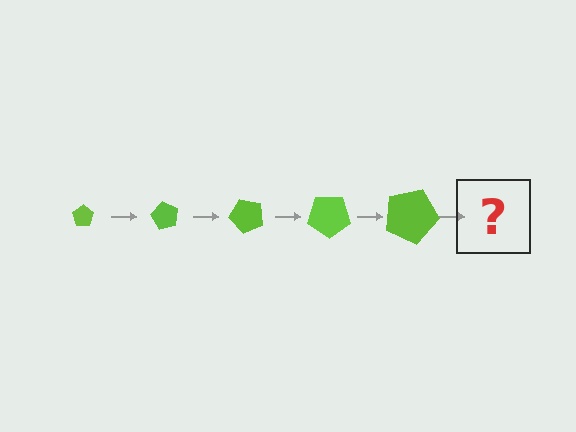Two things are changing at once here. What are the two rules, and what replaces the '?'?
The two rules are that the pentagon grows larger each step and it rotates 60 degrees each step. The '?' should be a pentagon, larger than the previous one and rotated 300 degrees from the start.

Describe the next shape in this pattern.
It should be a pentagon, larger than the previous one and rotated 300 degrees from the start.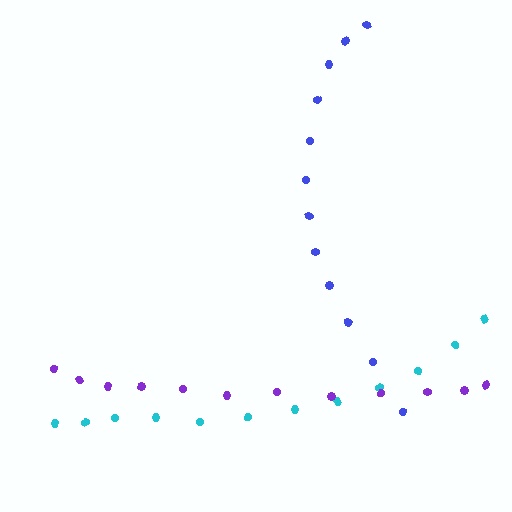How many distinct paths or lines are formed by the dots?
There are 3 distinct paths.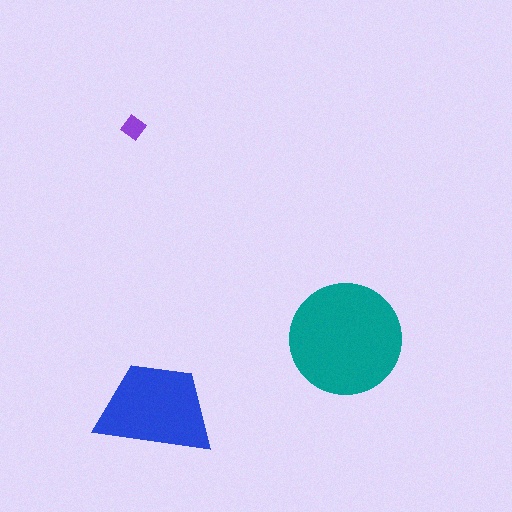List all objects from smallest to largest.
The purple diamond, the blue trapezoid, the teal circle.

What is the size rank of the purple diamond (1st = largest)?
3rd.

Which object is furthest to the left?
The purple diamond is leftmost.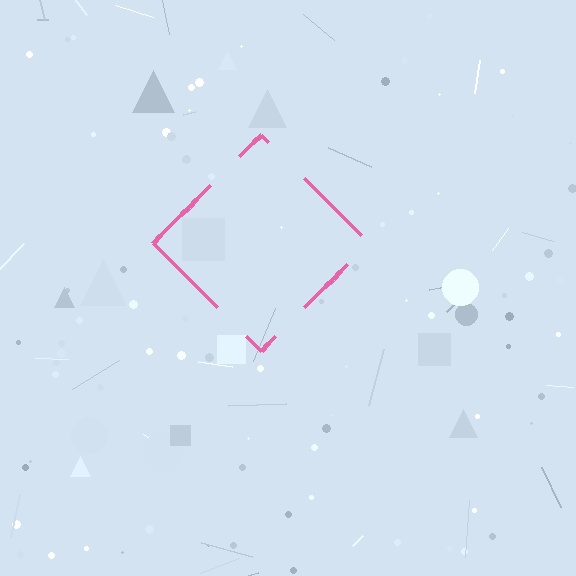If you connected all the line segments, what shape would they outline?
They would outline a diamond.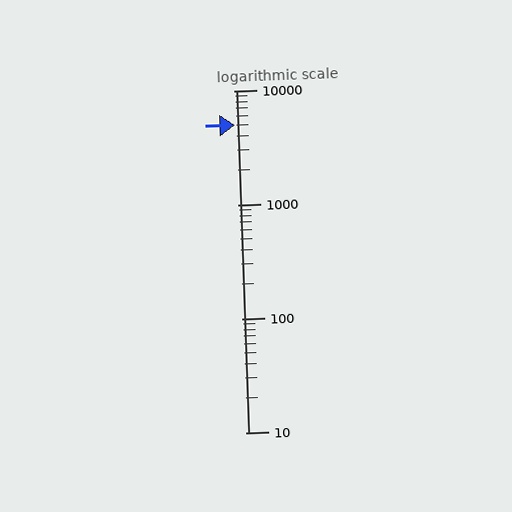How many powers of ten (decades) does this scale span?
The scale spans 3 decades, from 10 to 10000.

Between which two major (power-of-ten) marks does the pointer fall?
The pointer is between 1000 and 10000.